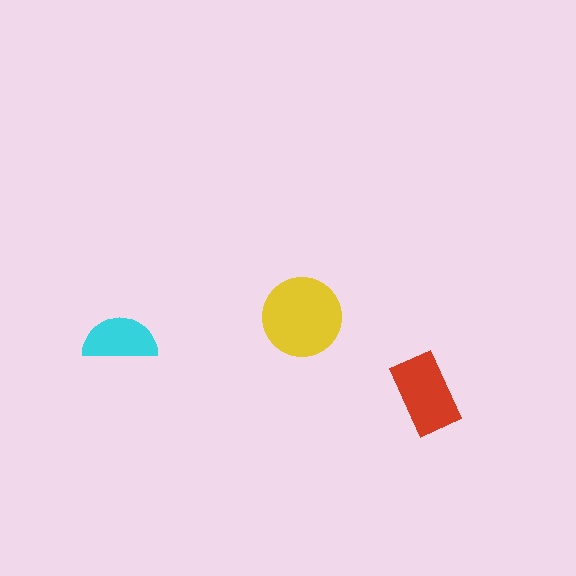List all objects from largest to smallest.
The yellow circle, the red rectangle, the cyan semicircle.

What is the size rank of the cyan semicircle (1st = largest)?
3rd.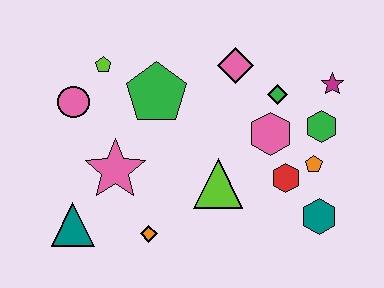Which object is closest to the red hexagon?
The orange pentagon is closest to the red hexagon.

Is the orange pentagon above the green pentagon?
No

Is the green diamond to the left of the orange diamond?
No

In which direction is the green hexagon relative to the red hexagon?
The green hexagon is above the red hexagon.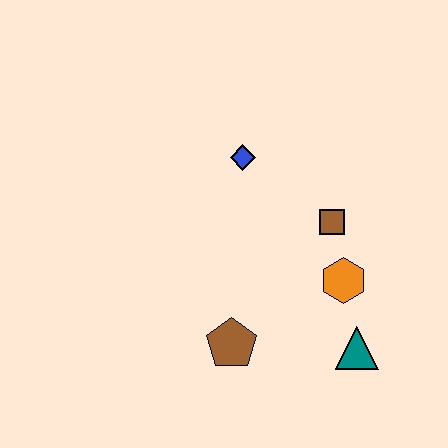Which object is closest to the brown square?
The orange hexagon is closest to the brown square.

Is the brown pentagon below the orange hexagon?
Yes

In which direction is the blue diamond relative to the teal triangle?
The blue diamond is above the teal triangle.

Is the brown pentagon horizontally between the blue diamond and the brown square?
No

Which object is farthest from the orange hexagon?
The blue diamond is farthest from the orange hexagon.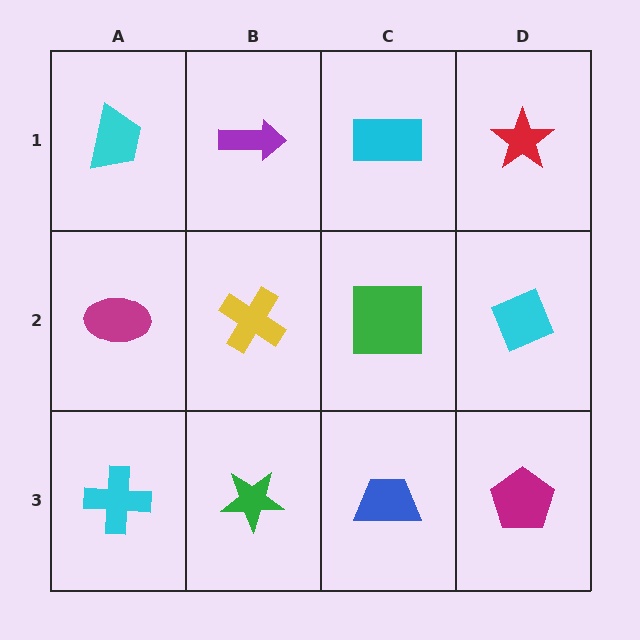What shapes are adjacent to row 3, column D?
A cyan diamond (row 2, column D), a blue trapezoid (row 3, column C).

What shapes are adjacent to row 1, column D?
A cyan diamond (row 2, column D), a cyan rectangle (row 1, column C).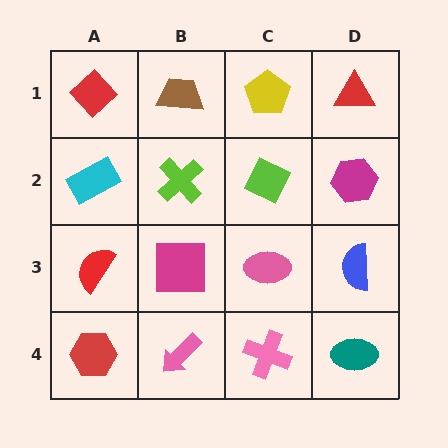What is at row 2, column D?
A magenta hexagon.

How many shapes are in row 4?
4 shapes.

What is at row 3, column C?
A pink ellipse.